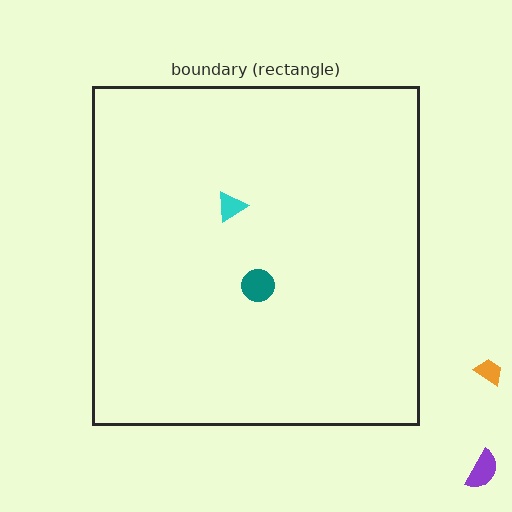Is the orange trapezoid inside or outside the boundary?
Outside.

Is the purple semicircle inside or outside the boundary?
Outside.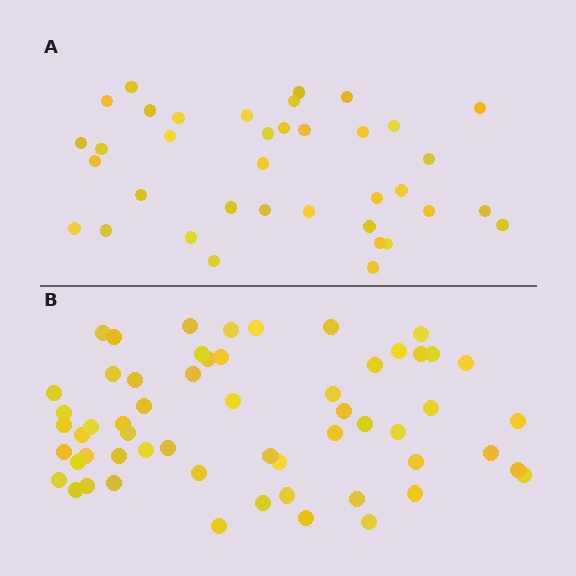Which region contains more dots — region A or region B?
Region B (the bottom region) has more dots.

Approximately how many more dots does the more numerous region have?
Region B has approximately 20 more dots than region A.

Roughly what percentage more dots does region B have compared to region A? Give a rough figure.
About 55% more.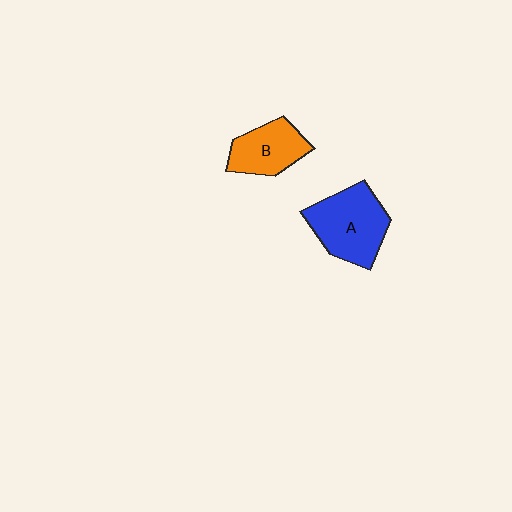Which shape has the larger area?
Shape A (blue).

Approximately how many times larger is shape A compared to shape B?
Approximately 1.4 times.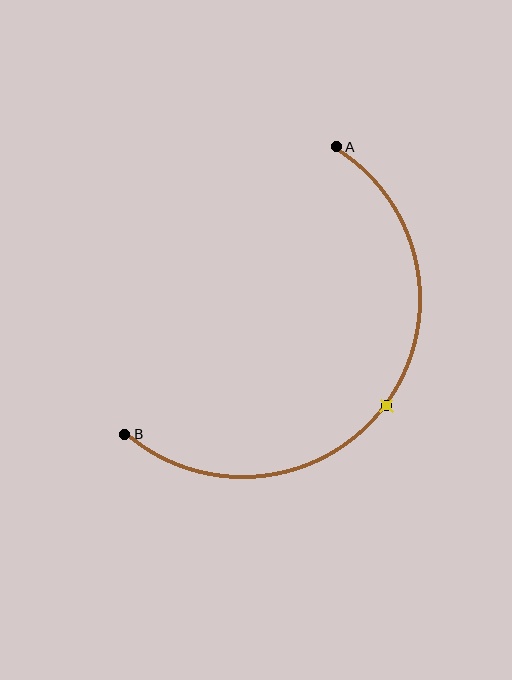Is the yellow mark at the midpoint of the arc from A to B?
Yes. The yellow mark lies on the arc at equal arc-length from both A and B — it is the arc midpoint.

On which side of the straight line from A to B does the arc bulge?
The arc bulges below and to the right of the straight line connecting A and B.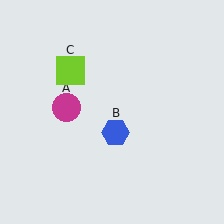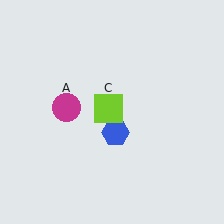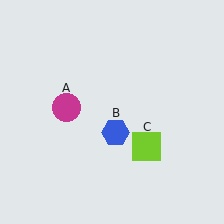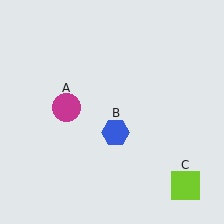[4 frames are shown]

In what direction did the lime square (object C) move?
The lime square (object C) moved down and to the right.